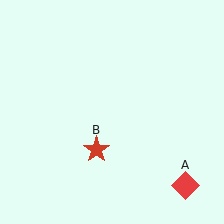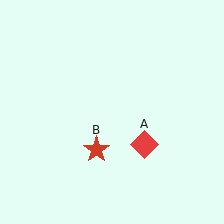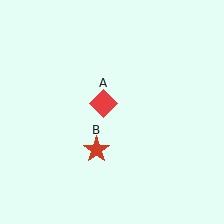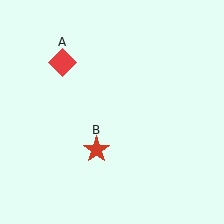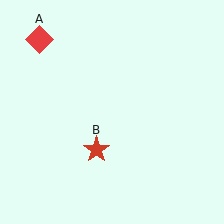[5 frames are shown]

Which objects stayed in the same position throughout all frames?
Red star (object B) remained stationary.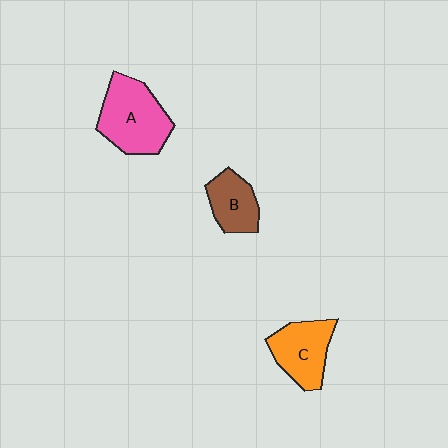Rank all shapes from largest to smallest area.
From largest to smallest: A (pink), C (orange), B (brown).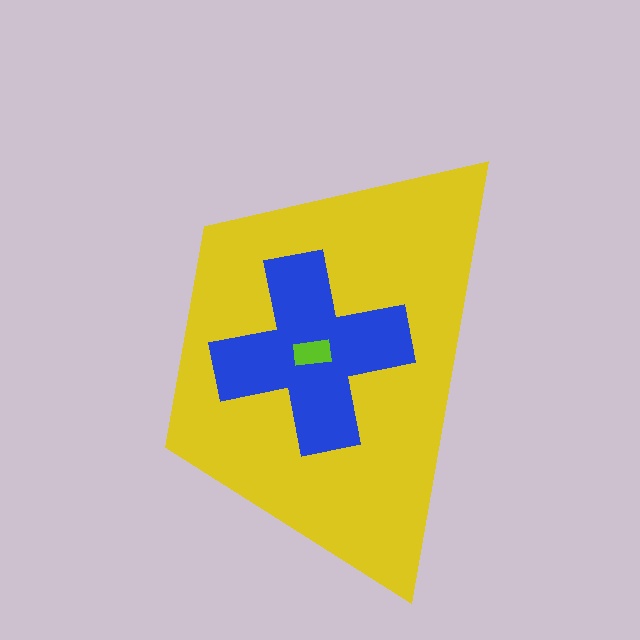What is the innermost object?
The lime rectangle.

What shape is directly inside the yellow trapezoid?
The blue cross.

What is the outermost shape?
The yellow trapezoid.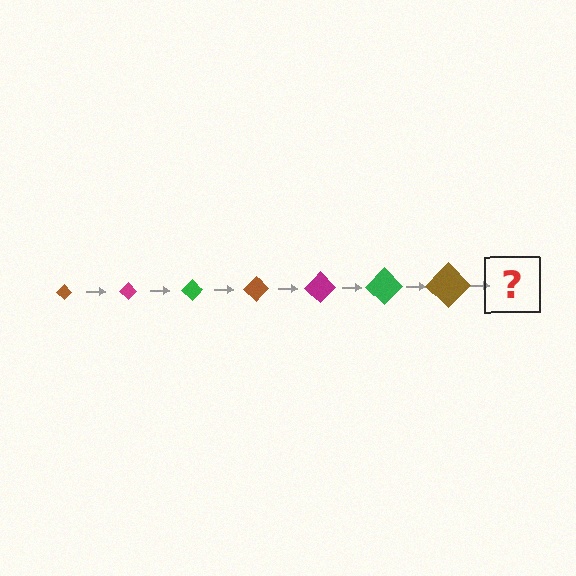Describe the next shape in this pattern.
It should be a magenta diamond, larger than the previous one.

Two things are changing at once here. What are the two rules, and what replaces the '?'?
The two rules are that the diamond grows larger each step and the color cycles through brown, magenta, and green. The '?' should be a magenta diamond, larger than the previous one.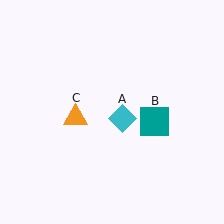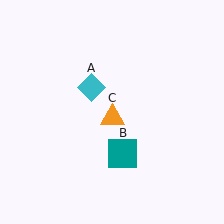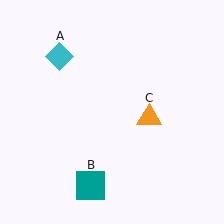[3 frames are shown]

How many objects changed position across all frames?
3 objects changed position: cyan diamond (object A), teal square (object B), orange triangle (object C).